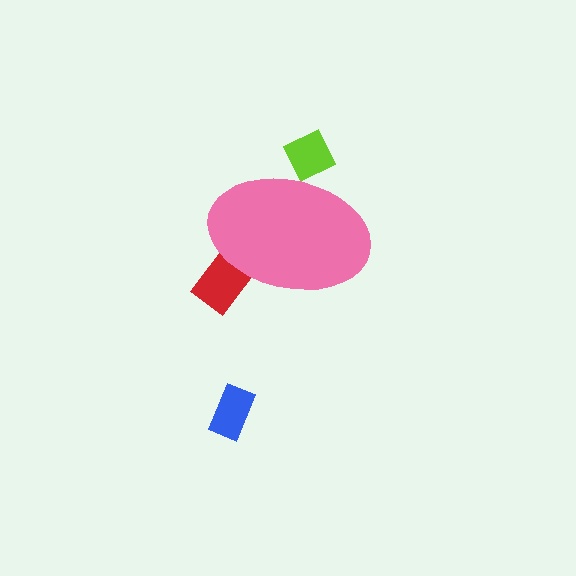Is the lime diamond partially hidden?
Yes, the lime diamond is partially hidden behind the pink ellipse.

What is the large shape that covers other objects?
A pink ellipse.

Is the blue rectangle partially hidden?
No, the blue rectangle is fully visible.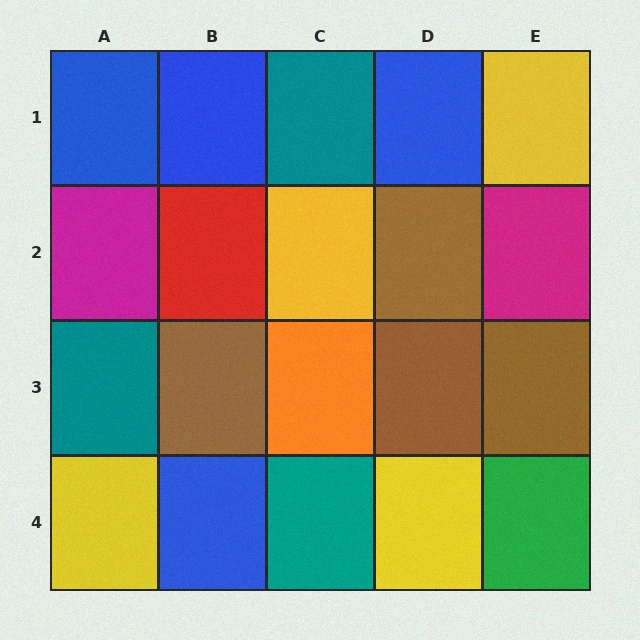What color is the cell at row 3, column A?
Teal.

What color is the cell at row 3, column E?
Brown.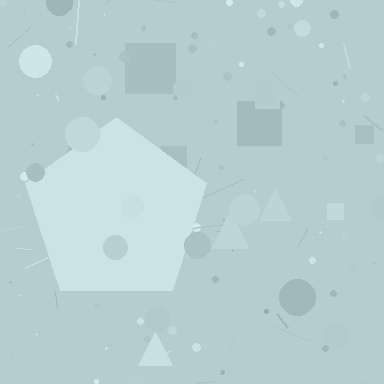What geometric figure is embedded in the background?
A pentagon is embedded in the background.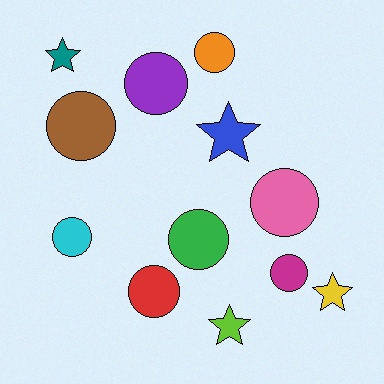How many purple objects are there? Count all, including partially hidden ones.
There is 1 purple object.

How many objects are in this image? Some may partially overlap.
There are 12 objects.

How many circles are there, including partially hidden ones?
There are 8 circles.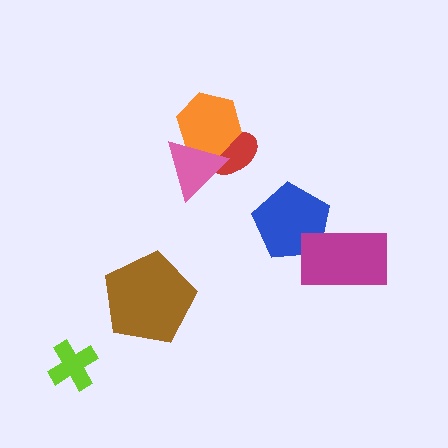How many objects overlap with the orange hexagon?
2 objects overlap with the orange hexagon.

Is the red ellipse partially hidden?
Yes, it is partially covered by another shape.